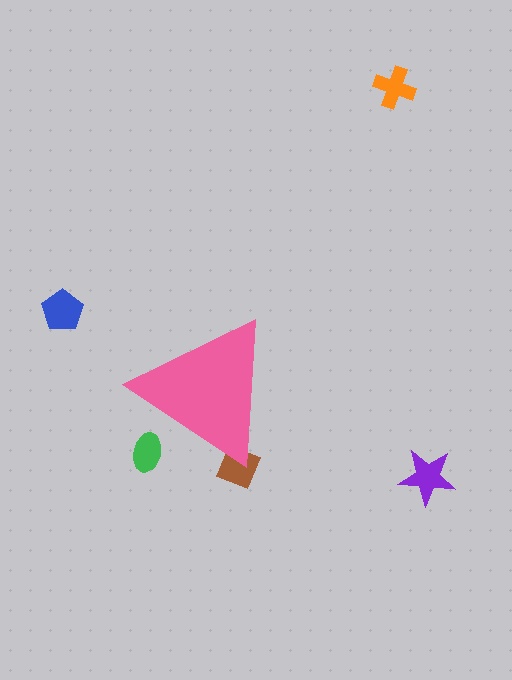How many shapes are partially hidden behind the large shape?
2 shapes are partially hidden.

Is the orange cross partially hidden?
No, the orange cross is fully visible.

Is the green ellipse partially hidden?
Yes, the green ellipse is partially hidden behind the pink triangle.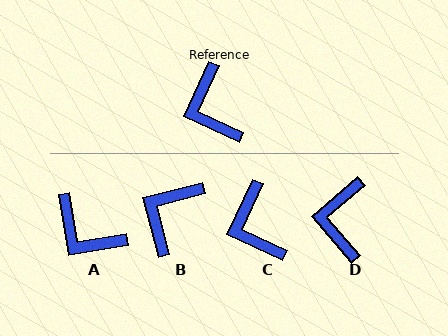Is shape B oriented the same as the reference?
No, it is off by about 51 degrees.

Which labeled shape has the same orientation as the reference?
C.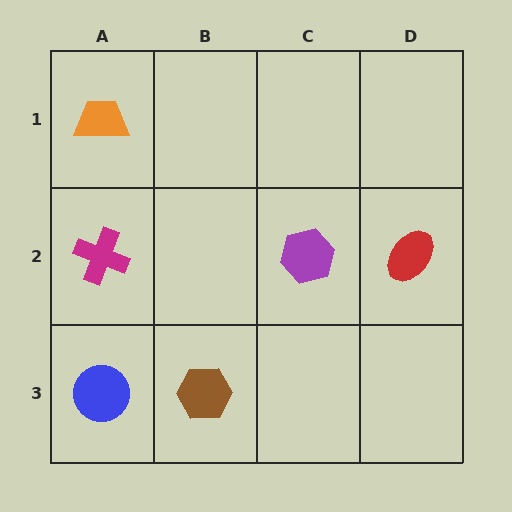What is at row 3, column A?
A blue circle.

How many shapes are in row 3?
2 shapes.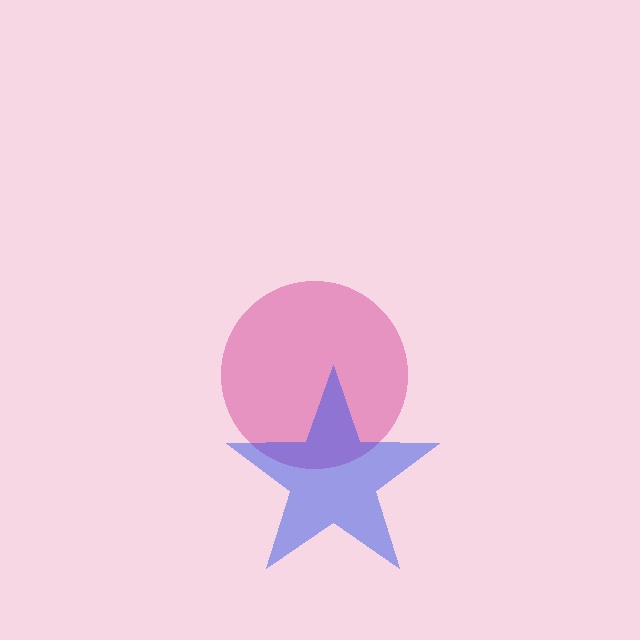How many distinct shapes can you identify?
There are 2 distinct shapes: a pink circle, a blue star.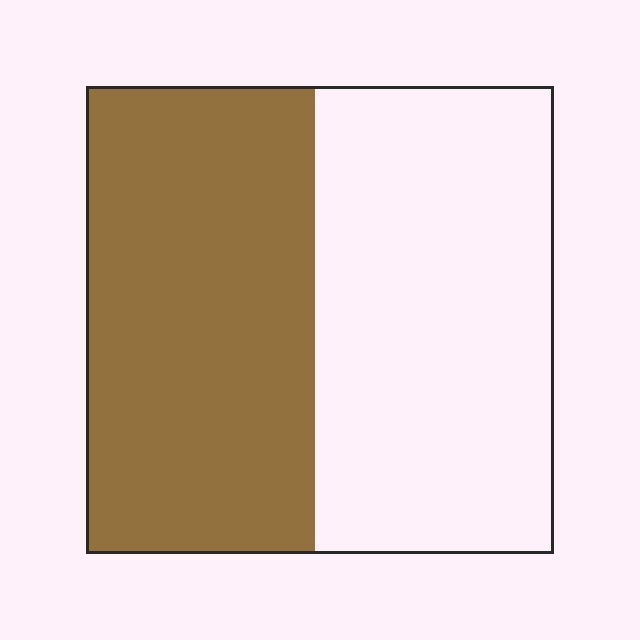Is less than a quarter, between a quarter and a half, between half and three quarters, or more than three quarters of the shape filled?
Between a quarter and a half.